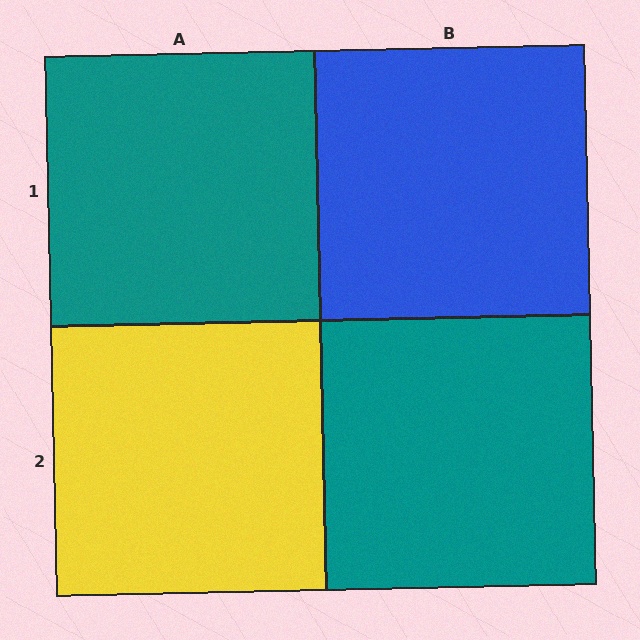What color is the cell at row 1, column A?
Teal.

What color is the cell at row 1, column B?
Blue.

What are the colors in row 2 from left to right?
Yellow, teal.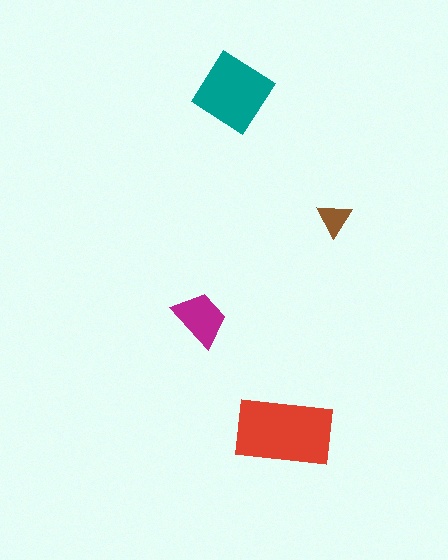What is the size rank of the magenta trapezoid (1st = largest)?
3rd.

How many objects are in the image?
There are 4 objects in the image.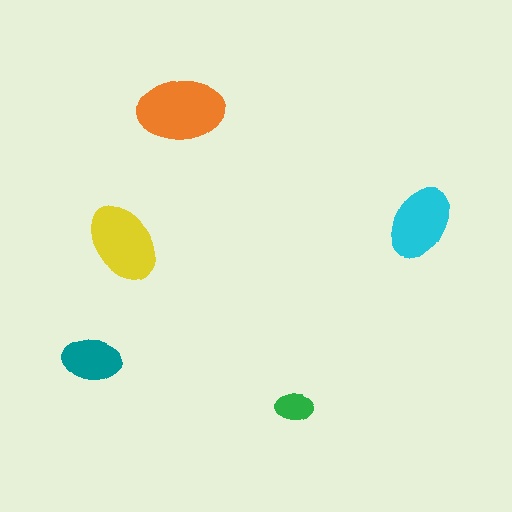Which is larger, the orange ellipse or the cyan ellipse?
The orange one.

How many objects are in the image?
There are 5 objects in the image.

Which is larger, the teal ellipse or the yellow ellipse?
The yellow one.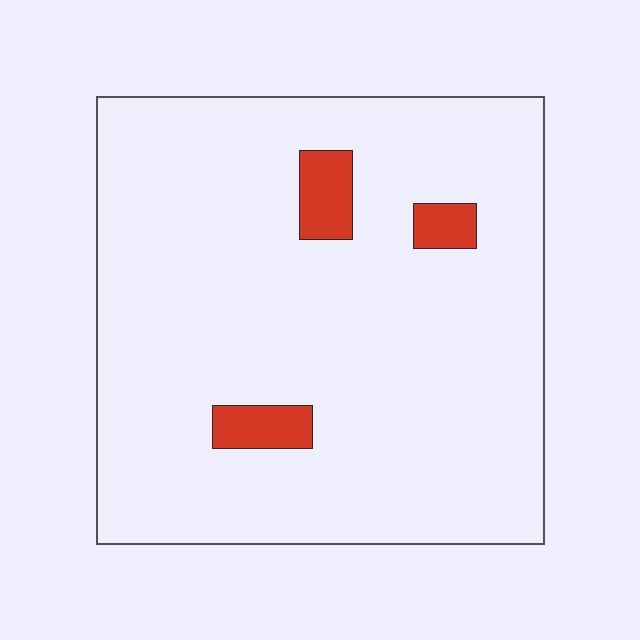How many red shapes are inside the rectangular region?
3.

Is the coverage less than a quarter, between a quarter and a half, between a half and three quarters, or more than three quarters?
Less than a quarter.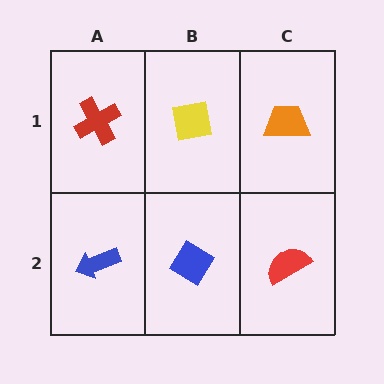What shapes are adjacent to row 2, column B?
A yellow square (row 1, column B), a blue arrow (row 2, column A), a red semicircle (row 2, column C).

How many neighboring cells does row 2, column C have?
2.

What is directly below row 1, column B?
A blue diamond.